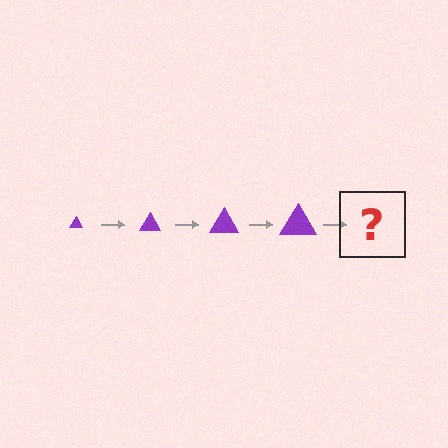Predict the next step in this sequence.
The next step is a purple triangle, larger than the previous one.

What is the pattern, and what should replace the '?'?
The pattern is that the triangle gets progressively larger each step. The '?' should be a purple triangle, larger than the previous one.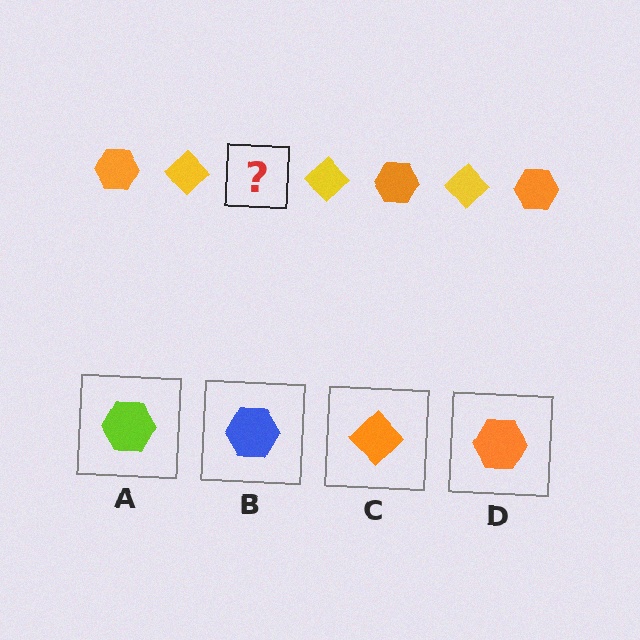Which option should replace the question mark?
Option D.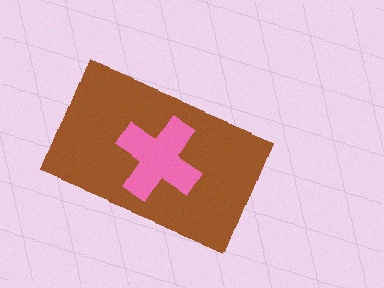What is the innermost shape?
The pink cross.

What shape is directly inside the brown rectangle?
The pink cross.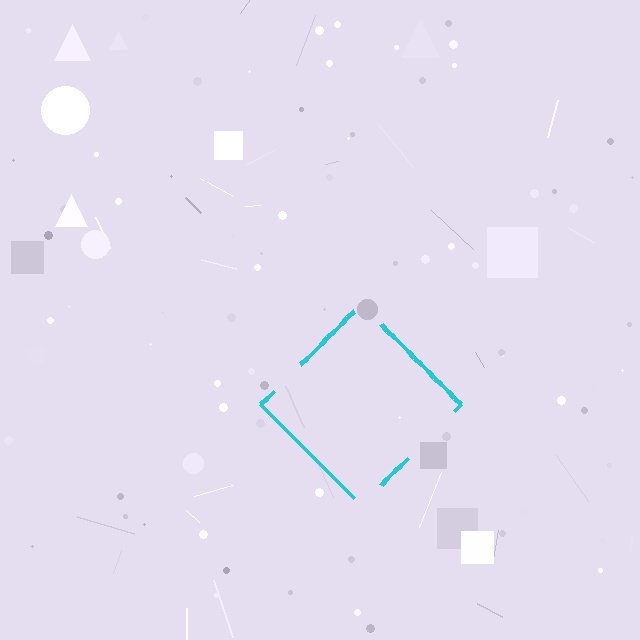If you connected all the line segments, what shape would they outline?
They would outline a diamond.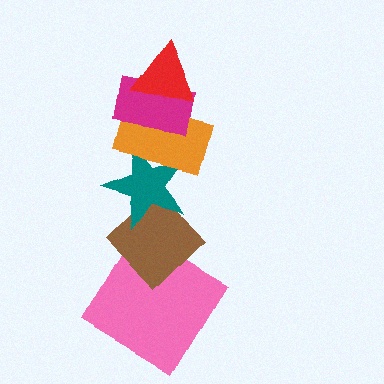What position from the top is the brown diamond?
The brown diamond is 5th from the top.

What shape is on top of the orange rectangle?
The magenta rectangle is on top of the orange rectangle.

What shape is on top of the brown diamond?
The teal star is on top of the brown diamond.